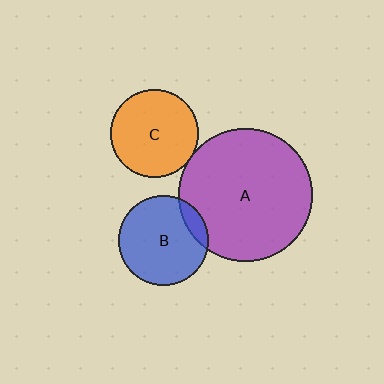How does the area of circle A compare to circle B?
Approximately 2.2 times.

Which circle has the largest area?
Circle A (purple).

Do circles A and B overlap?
Yes.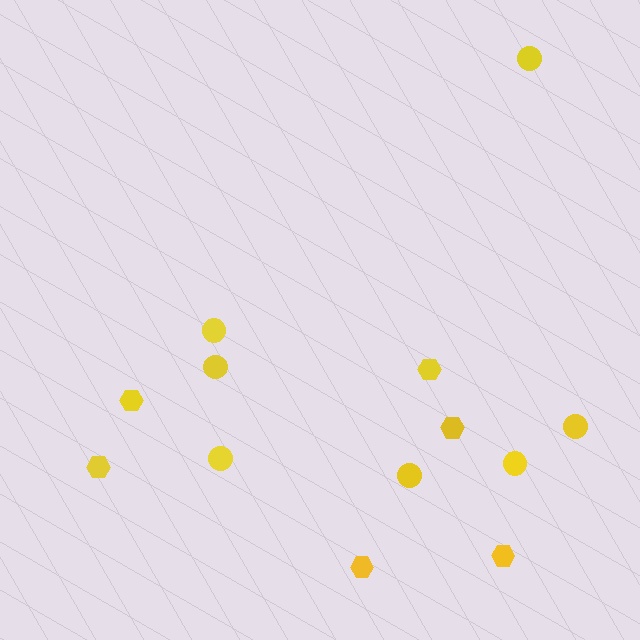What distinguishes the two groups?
There are 2 groups: one group of hexagons (6) and one group of circles (7).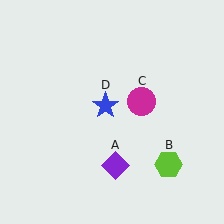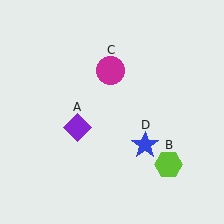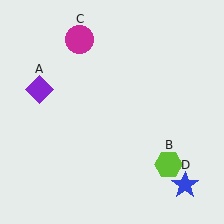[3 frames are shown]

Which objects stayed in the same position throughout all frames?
Lime hexagon (object B) remained stationary.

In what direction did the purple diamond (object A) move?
The purple diamond (object A) moved up and to the left.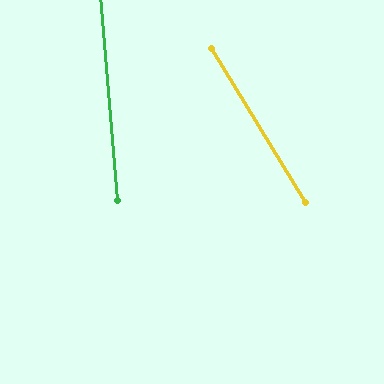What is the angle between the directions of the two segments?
Approximately 27 degrees.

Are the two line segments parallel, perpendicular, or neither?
Neither parallel nor perpendicular — they differ by about 27°.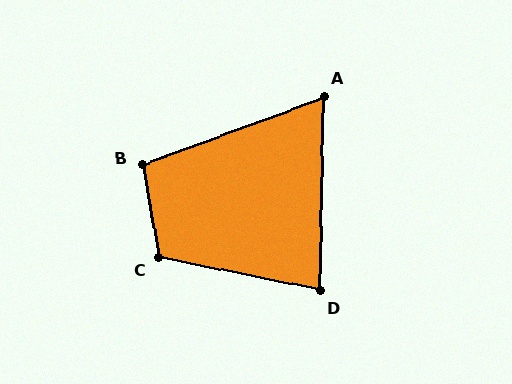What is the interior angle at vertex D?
Approximately 80 degrees (acute).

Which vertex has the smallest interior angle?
A, at approximately 68 degrees.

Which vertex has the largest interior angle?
C, at approximately 112 degrees.